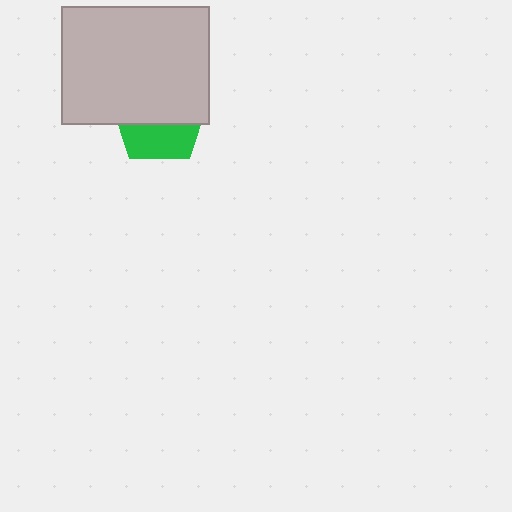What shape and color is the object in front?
The object in front is a light gray rectangle.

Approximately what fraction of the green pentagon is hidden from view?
Roughly 62% of the green pentagon is hidden behind the light gray rectangle.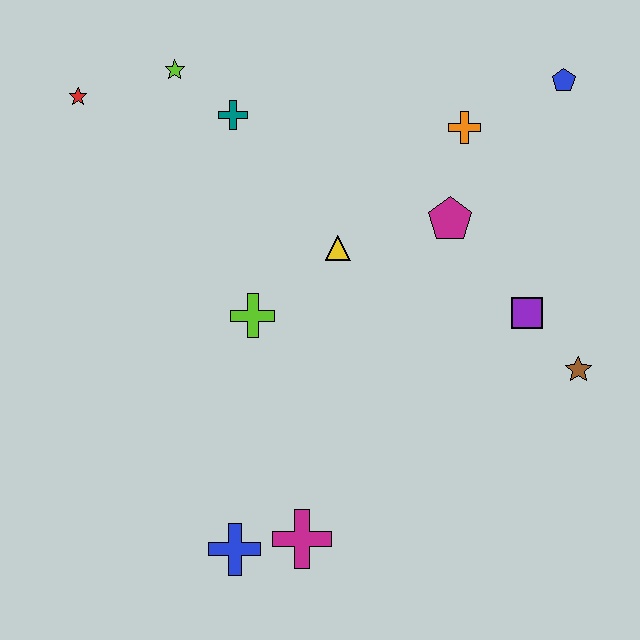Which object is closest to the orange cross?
The magenta pentagon is closest to the orange cross.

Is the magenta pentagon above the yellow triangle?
Yes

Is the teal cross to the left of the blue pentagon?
Yes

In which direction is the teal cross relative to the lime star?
The teal cross is to the right of the lime star.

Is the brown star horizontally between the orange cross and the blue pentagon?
No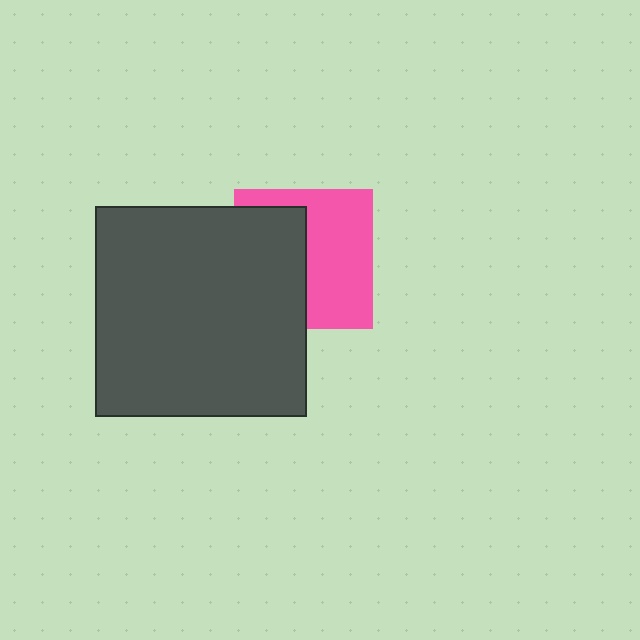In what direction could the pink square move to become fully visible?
The pink square could move right. That would shift it out from behind the dark gray square entirely.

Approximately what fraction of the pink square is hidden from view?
Roughly 47% of the pink square is hidden behind the dark gray square.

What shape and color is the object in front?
The object in front is a dark gray square.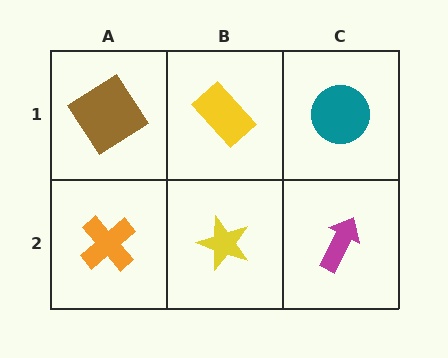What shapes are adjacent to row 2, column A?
A brown diamond (row 1, column A), a yellow star (row 2, column B).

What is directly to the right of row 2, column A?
A yellow star.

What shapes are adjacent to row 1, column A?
An orange cross (row 2, column A), a yellow rectangle (row 1, column B).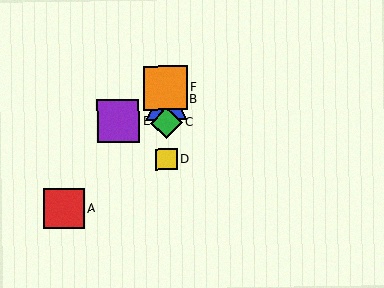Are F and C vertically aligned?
Yes, both are at x≈166.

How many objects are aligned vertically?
4 objects (B, C, D, F) are aligned vertically.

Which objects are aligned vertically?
Objects B, C, D, F are aligned vertically.